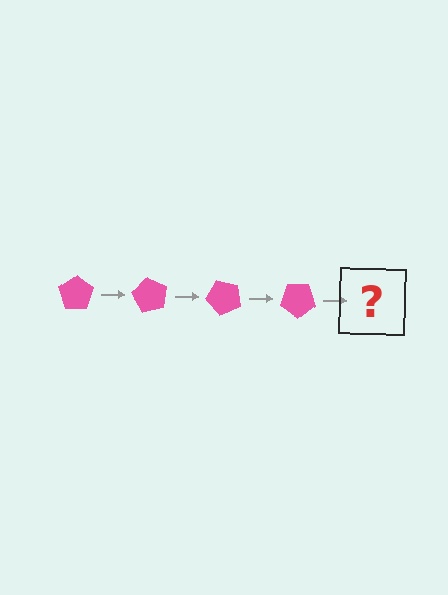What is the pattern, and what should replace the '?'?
The pattern is that the pentagon rotates 60 degrees each step. The '?' should be a pink pentagon rotated 240 degrees.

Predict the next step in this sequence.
The next step is a pink pentagon rotated 240 degrees.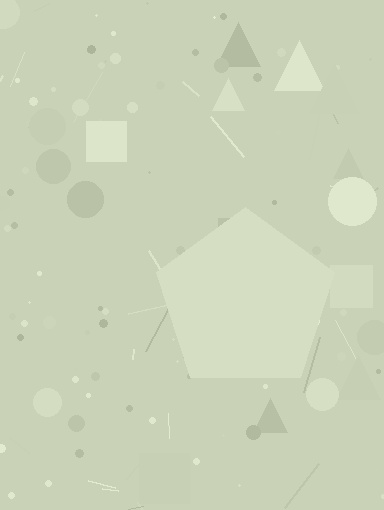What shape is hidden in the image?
A pentagon is hidden in the image.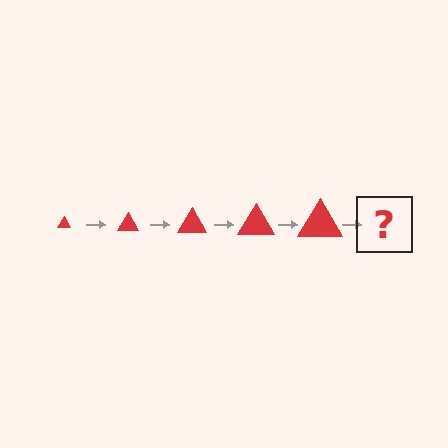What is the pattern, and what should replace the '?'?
The pattern is that the triangle gets progressively larger each step. The '?' should be a red triangle, larger than the previous one.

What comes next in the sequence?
The next element should be a red triangle, larger than the previous one.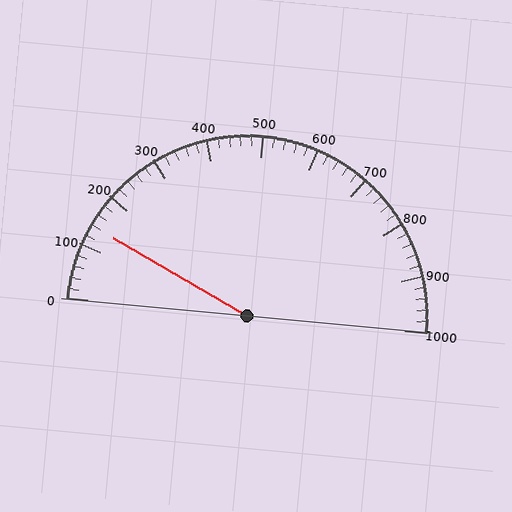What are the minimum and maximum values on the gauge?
The gauge ranges from 0 to 1000.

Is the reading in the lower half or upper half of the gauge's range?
The reading is in the lower half of the range (0 to 1000).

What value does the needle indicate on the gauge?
The needle indicates approximately 140.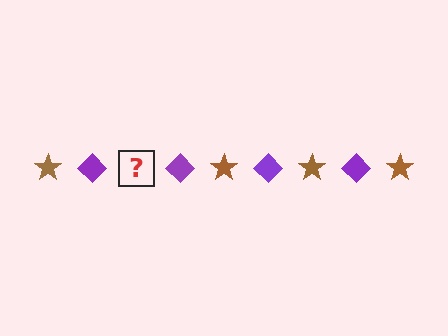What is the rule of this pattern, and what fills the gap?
The rule is that the pattern alternates between brown star and purple diamond. The gap should be filled with a brown star.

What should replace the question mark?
The question mark should be replaced with a brown star.